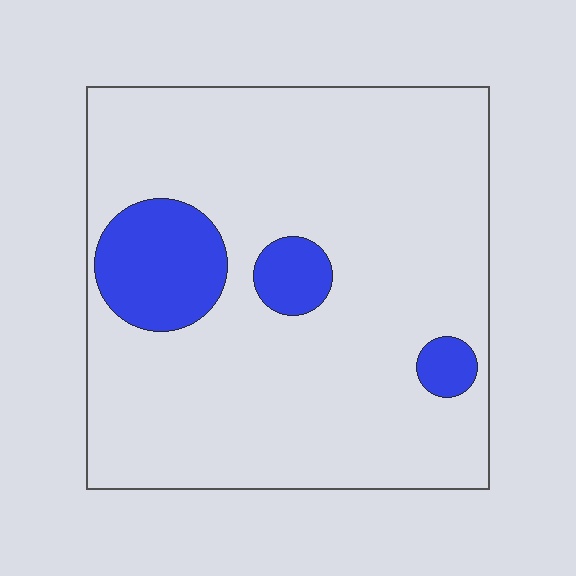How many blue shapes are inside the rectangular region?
3.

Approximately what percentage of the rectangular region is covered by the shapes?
Approximately 15%.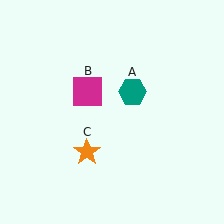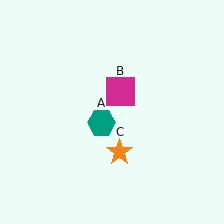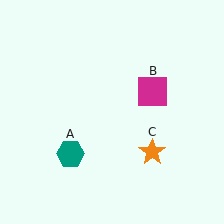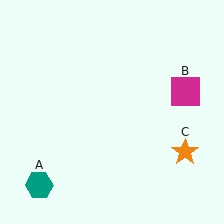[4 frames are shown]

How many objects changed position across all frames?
3 objects changed position: teal hexagon (object A), magenta square (object B), orange star (object C).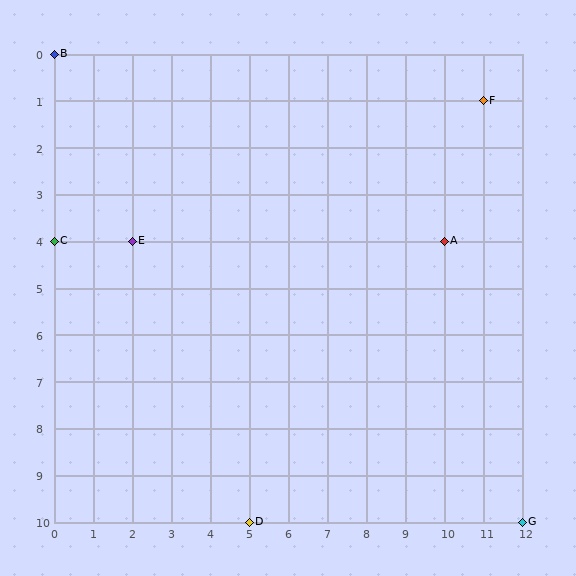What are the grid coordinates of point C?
Point C is at grid coordinates (0, 4).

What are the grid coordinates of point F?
Point F is at grid coordinates (11, 1).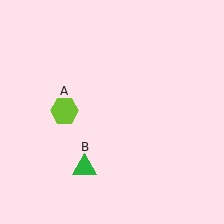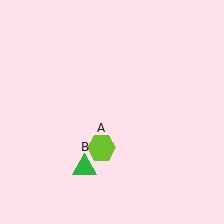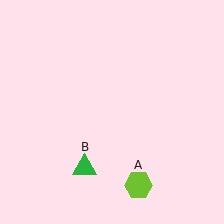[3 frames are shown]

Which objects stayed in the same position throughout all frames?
Green triangle (object B) remained stationary.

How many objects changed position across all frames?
1 object changed position: lime hexagon (object A).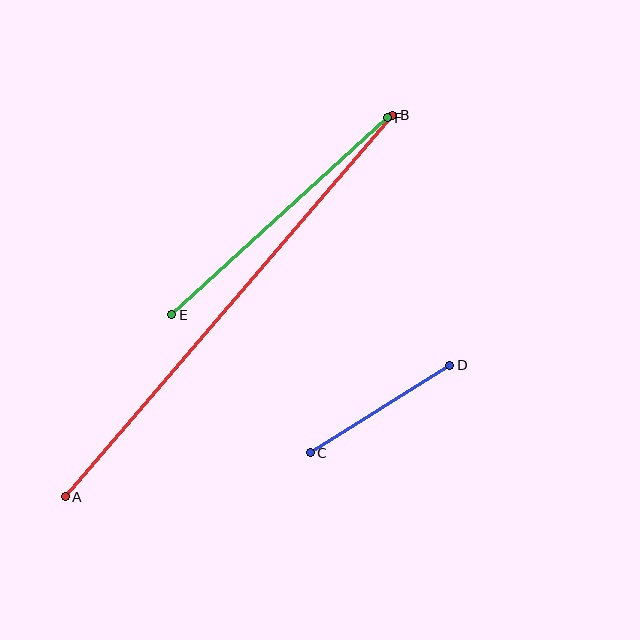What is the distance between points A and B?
The distance is approximately 503 pixels.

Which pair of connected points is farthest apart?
Points A and B are farthest apart.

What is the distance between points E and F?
The distance is approximately 292 pixels.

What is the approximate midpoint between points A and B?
The midpoint is at approximately (229, 306) pixels.